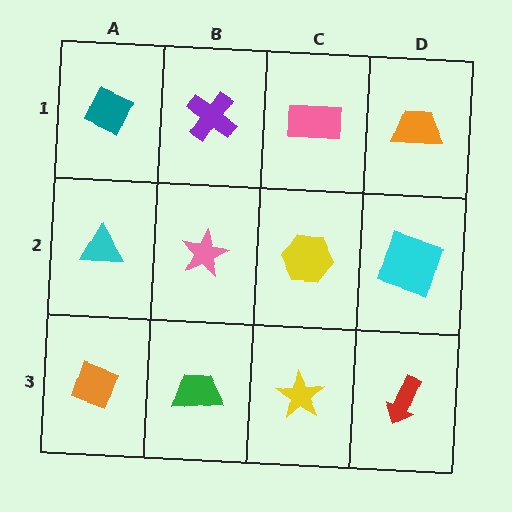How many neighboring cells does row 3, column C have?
3.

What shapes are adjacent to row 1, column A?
A cyan triangle (row 2, column A), a purple cross (row 1, column B).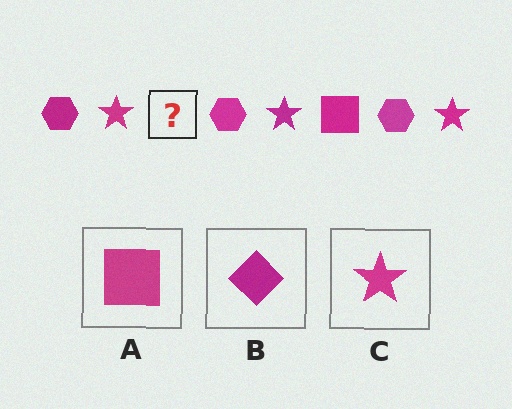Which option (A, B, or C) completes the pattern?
A.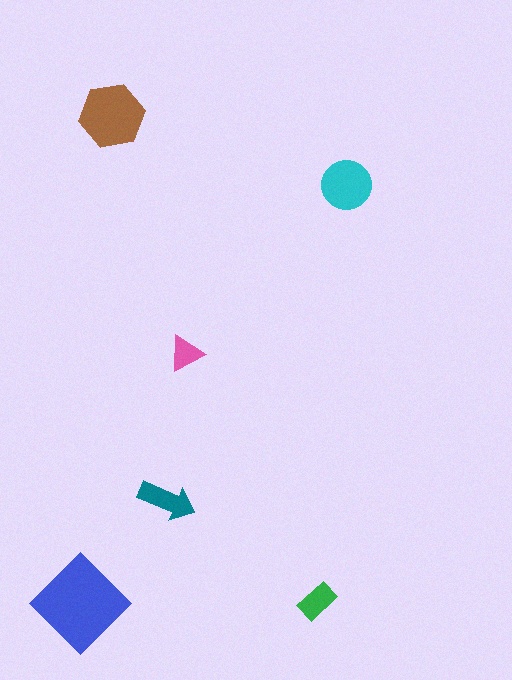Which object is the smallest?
The pink triangle.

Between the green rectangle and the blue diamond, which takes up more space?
The blue diamond.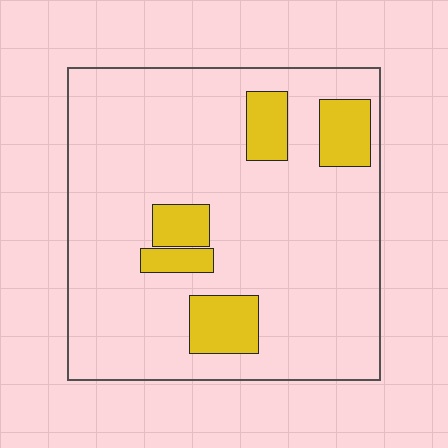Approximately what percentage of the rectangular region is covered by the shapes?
Approximately 15%.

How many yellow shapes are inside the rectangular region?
5.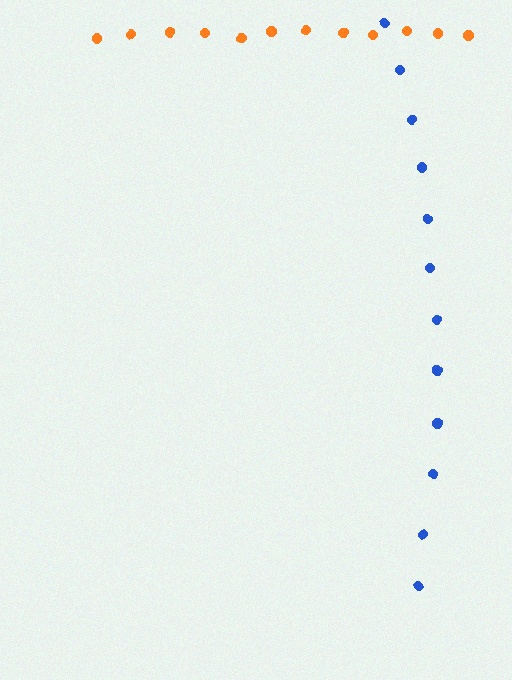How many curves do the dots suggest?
There are 2 distinct paths.